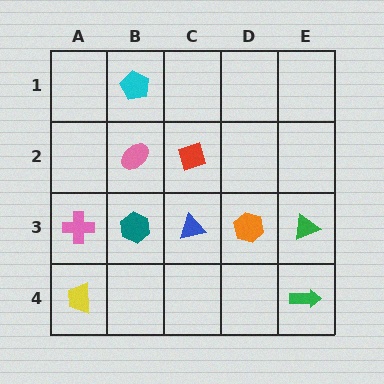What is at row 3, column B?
A teal hexagon.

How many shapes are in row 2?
2 shapes.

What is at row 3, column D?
An orange hexagon.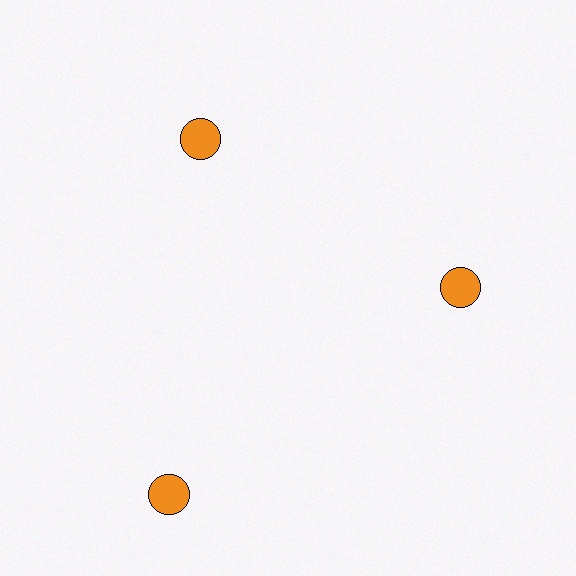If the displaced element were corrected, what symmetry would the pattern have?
It would have 3-fold rotational symmetry — the pattern would map onto itself every 120 degrees.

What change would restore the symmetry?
The symmetry would be restored by moving it inward, back onto the ring so that all 3 circles sit at equal angles and equal distance from the center.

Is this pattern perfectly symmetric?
No. The 3 orange circles are arranged in a ring, but one element near the 7 o'clock position is pushed outward from the center, breaking the 3-fold rotational symmetry.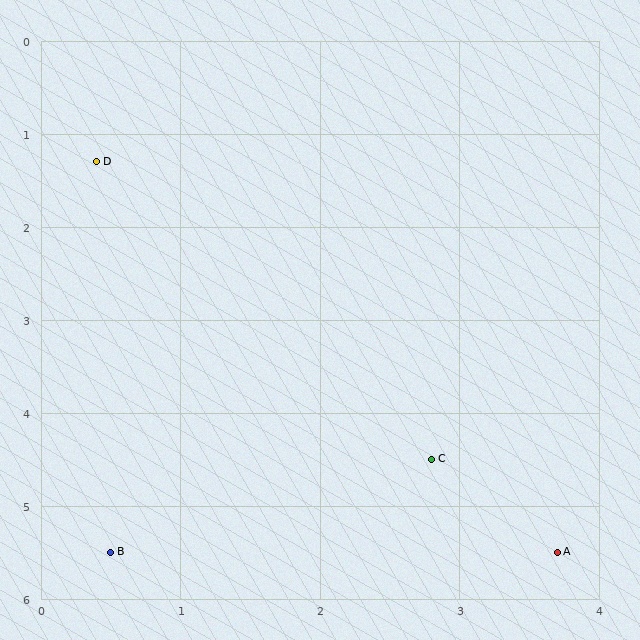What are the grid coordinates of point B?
Point B is at approximately (0.5, 5.5).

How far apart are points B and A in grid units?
Points B and A are about 3.2 grid units apart.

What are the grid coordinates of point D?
Point D is at approximately (0.4, 1.3).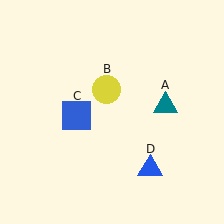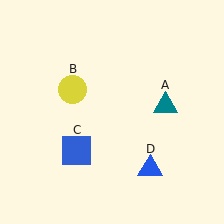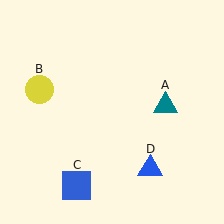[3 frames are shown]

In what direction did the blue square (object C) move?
The blue square (object C) moved down.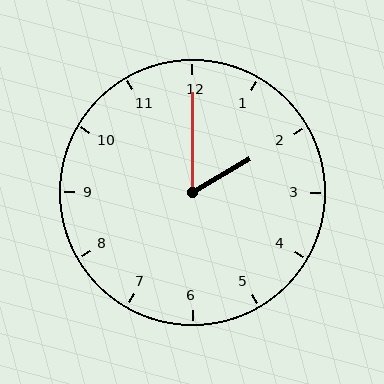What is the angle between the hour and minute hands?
Approximately 60 degrees.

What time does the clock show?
2:00.